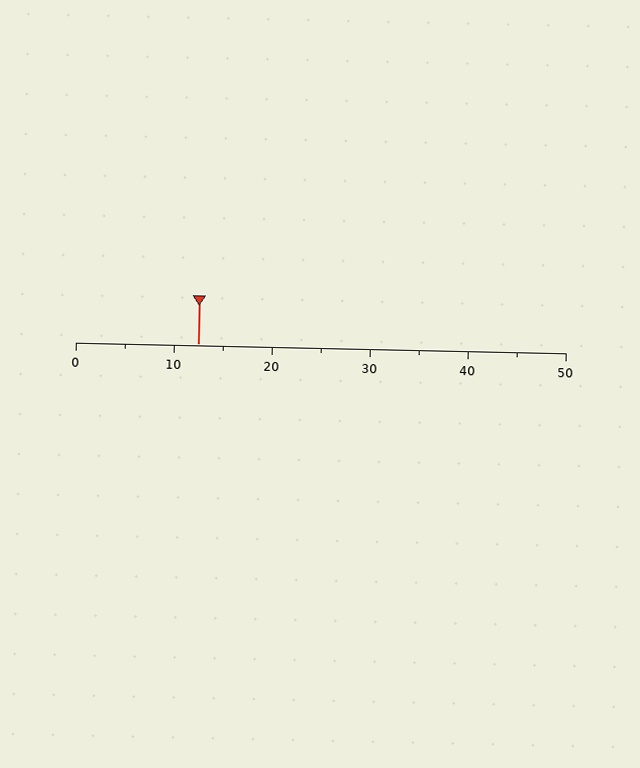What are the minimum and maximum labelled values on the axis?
The axis runs from 0 to 50.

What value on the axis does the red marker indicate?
The marker indicates approximately 12.5.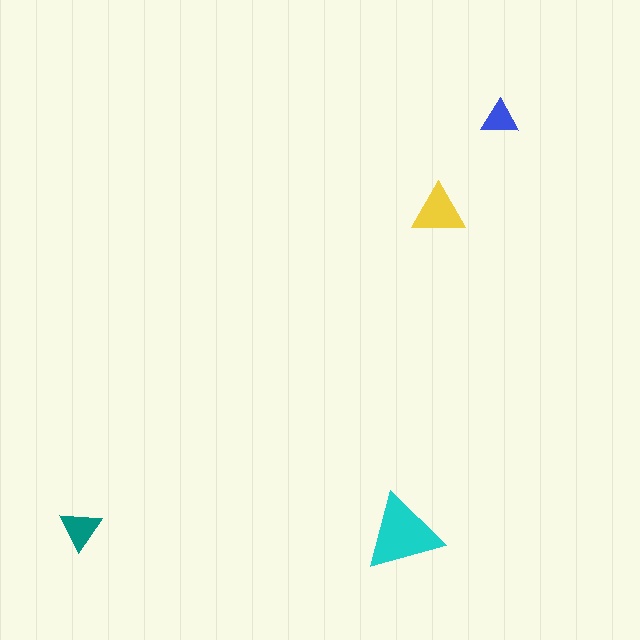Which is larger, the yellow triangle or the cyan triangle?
The cyan one.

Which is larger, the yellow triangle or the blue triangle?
The yellow one.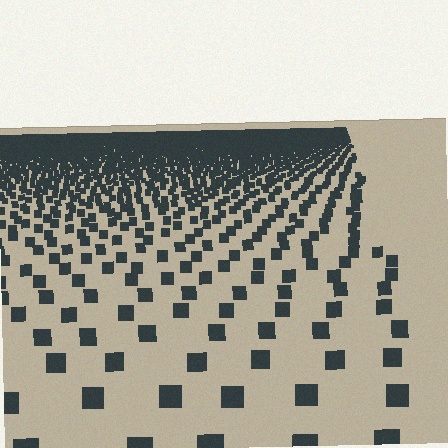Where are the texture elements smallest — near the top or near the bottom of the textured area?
Near the top.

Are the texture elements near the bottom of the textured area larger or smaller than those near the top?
Larger. Near the bottom, elements are closer to the viewer and appear at a bigger on-screen size.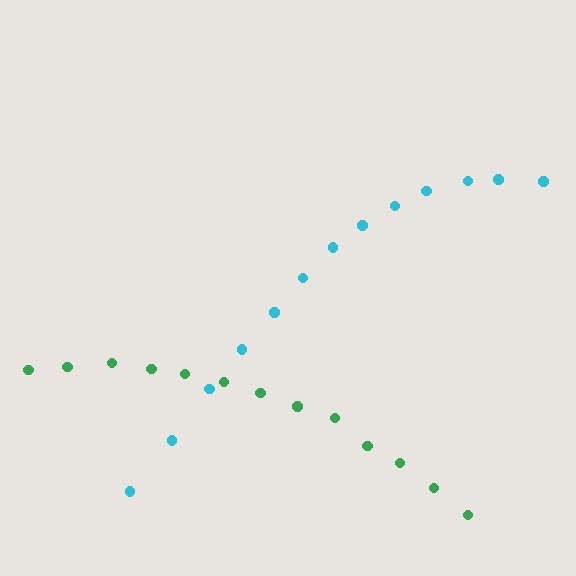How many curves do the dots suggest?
There are 2 distinct paths.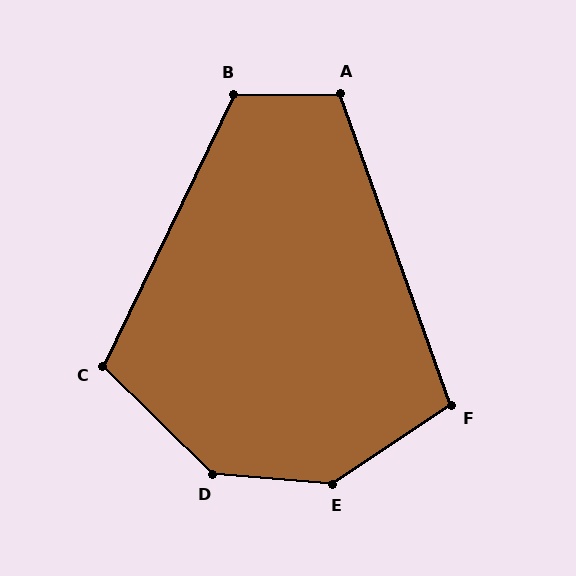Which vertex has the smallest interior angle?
F, at approximately 104 degrees.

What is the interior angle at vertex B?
Approximately 116 degrees (obtuse).